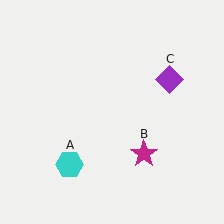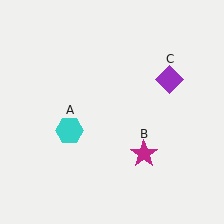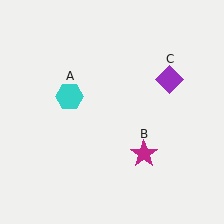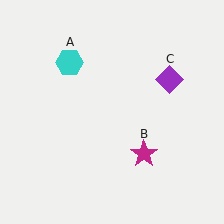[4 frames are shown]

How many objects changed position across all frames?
1 object changed position: cyan hexagon (object A).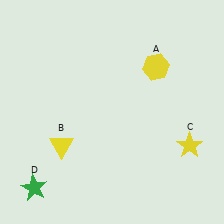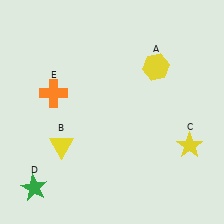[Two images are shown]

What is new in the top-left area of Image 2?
An orange cross (E) was added in the top-left area of Image 2.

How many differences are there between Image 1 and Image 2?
There is 1 difference between the two images.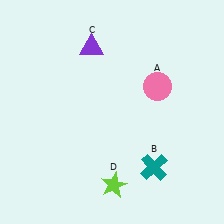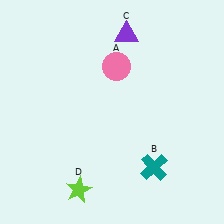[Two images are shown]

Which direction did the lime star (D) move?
The lime star (D) moved left.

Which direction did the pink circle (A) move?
The pink circle (A) moved left.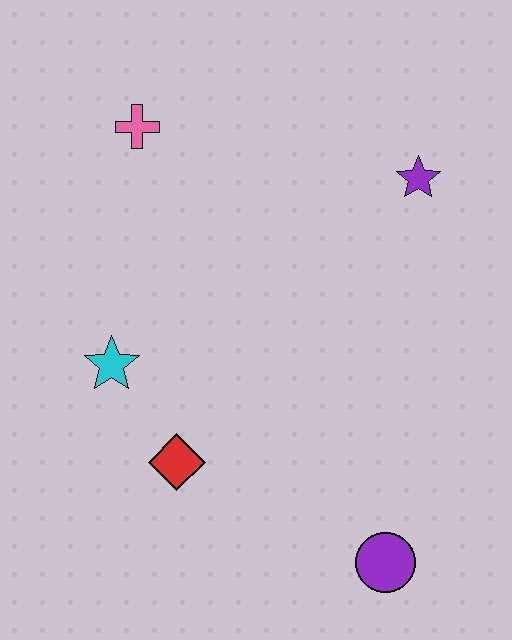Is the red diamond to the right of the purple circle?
No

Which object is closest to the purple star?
The pink cross is closest to the purple star.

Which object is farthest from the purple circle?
The pink cross is farthest from the purple circle.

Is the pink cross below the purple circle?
No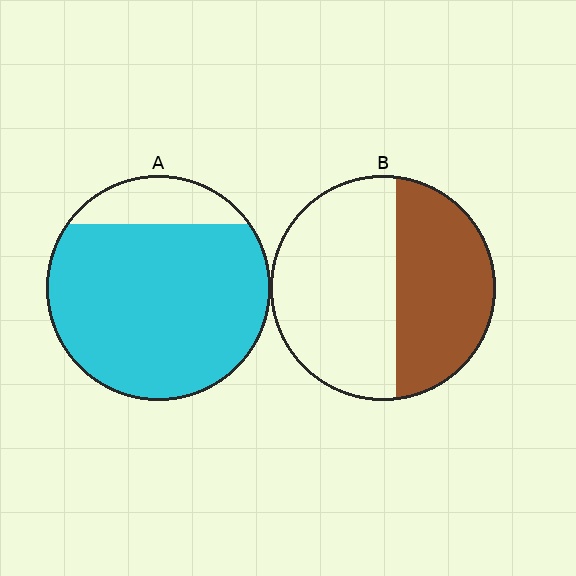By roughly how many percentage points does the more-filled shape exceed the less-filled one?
By roughly 40 percentage points (A over B).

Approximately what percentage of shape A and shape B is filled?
A is approximately 85% and B is approximately 45%.